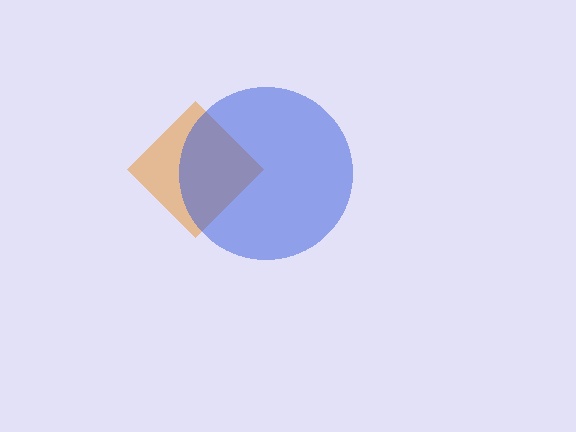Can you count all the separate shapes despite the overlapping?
Yes, there are 2 separate shapes.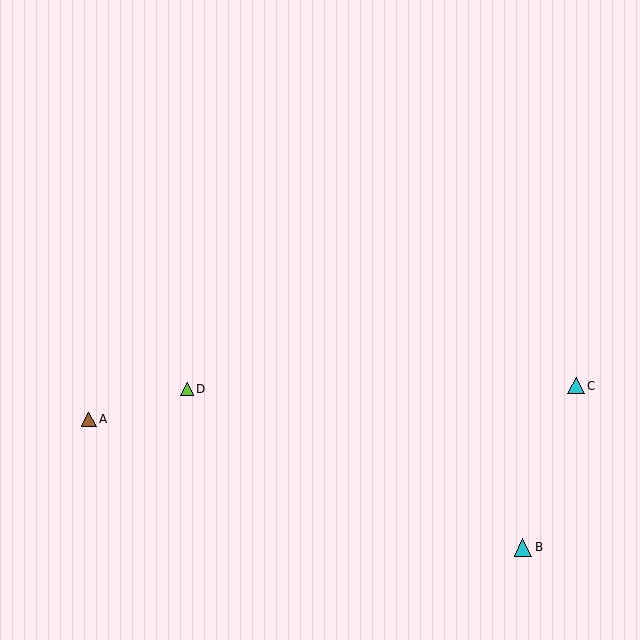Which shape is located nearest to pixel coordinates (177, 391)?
The lime triangle (labeled D) at (187, 389) is nearest to that location.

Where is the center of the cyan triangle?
The center of the cyan triangle is at (576, 386).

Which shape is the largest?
The cyan triangle (labeled B) is the largest.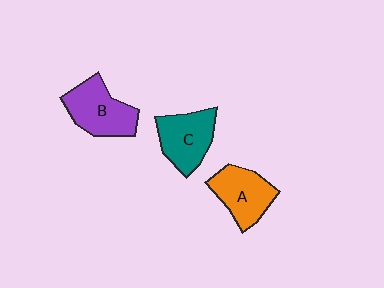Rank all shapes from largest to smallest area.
From largest to smallest: B (purple), C (teal), A (orange).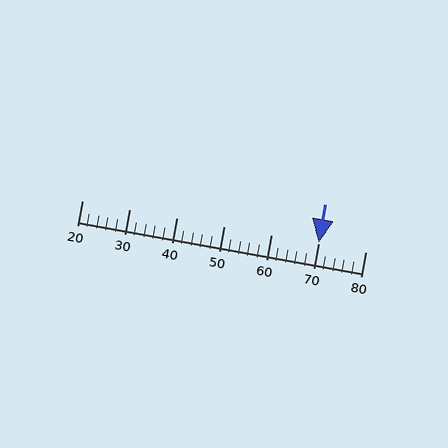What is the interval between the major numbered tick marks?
The major tick marks are spaced 10 units apart.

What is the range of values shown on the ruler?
The ruler shows values from 20 to 80.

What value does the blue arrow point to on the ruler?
The blue arrow points to approximately 70.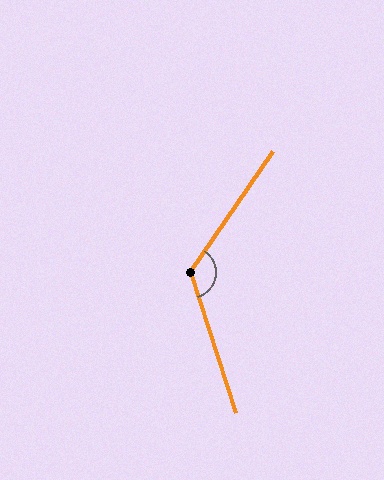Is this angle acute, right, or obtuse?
It is obtuse.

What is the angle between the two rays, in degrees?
Approximately 128 degrees.